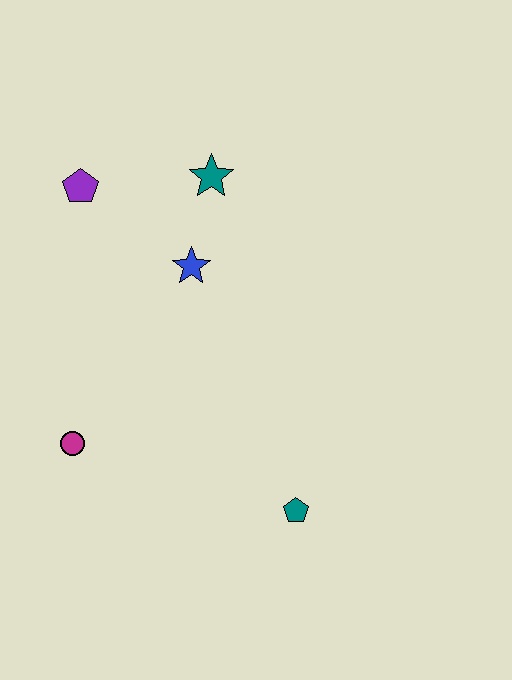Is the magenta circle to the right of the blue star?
No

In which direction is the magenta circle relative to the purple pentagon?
The magenta circle is below the purple pentagon.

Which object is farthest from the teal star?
The teal pentagon is farthest from the teal star.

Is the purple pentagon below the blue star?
No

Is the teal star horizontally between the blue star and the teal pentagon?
Yes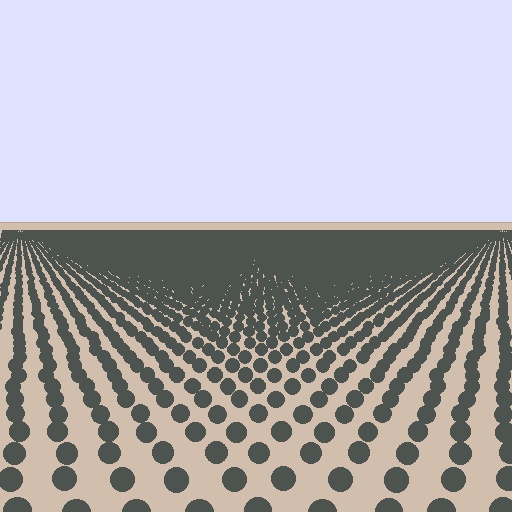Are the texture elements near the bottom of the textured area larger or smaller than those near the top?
Larger. Near the bottom, elements are closer to the viewer and appear at a bigger on-screen size.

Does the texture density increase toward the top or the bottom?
Density increases toward the top.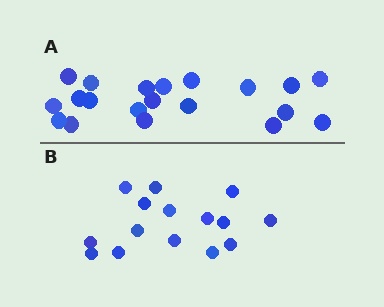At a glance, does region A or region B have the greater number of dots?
Region A (the top region) has more dots.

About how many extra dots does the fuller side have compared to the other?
Region A has about 5 more dots than region B.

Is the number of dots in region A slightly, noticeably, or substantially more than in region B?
Region A has noticeably more, but not dramatically so. The ratio is roughly 1.3 to 1.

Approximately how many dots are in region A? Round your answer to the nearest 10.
About 20 dots.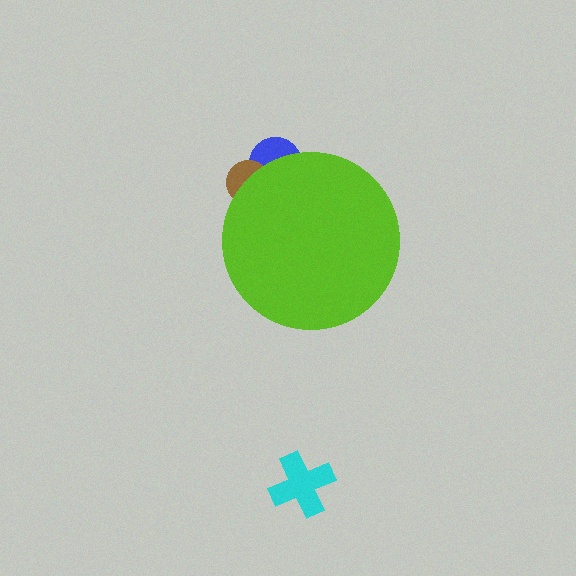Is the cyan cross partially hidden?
No, the cyan cross is fully visible.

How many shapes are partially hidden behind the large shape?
2 shapes are partially hidden.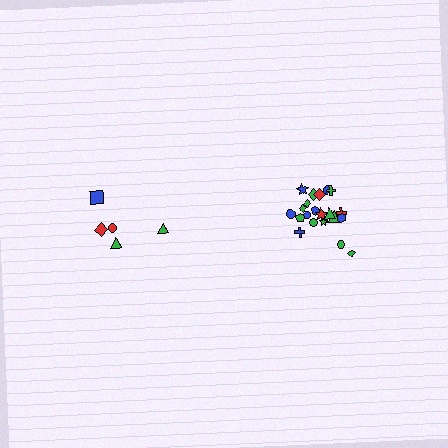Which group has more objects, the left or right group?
The right group.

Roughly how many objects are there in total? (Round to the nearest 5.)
Roughly 25 objects in total.